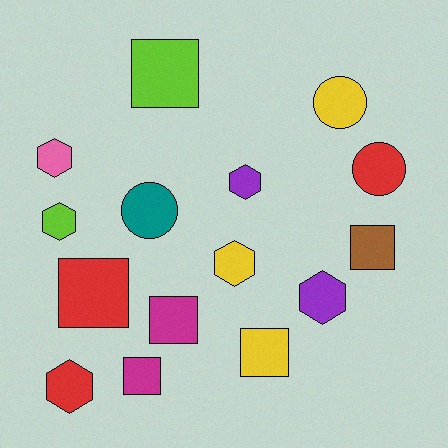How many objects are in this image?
There are 15 objects.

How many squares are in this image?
There are 6 squares.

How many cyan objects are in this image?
There are no cyan objects.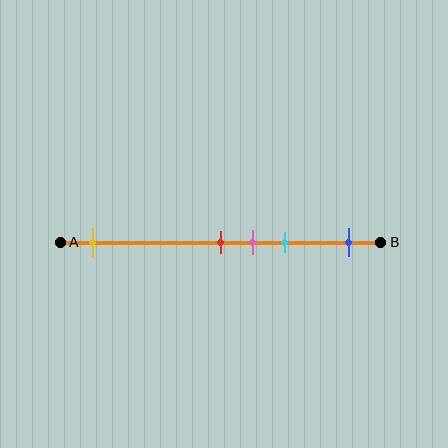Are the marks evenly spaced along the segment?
No, the marks are not evenly spaced.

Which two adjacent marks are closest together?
The red and pink marks are the closest adjacent pair.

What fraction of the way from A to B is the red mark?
The red mark is approximately 50% (0.5) of the way from A to B.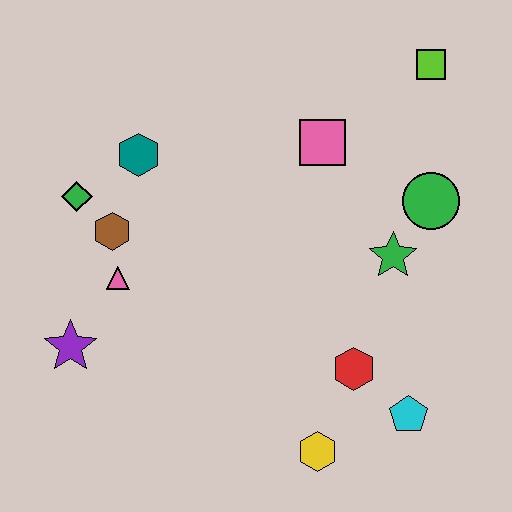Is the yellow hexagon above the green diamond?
No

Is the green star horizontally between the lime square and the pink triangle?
Yes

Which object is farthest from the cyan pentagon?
The green diamond is farthest from the cyan pentagon.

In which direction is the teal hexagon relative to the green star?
The teal hexagon is to the left of the green star.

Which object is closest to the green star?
The green circle is closest to the green star.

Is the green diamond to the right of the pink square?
No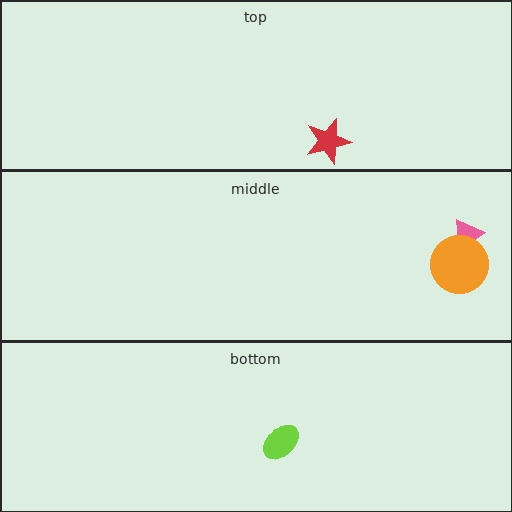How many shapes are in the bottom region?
1.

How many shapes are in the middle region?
2.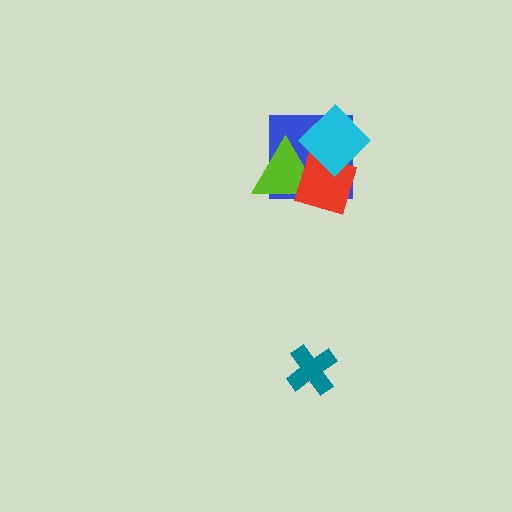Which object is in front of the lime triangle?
The red diamond is in front of the lime triangle.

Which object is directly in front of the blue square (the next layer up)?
The lime triangle is directly in front of the blue square.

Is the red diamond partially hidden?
Yes, it is partially covered by another shape.